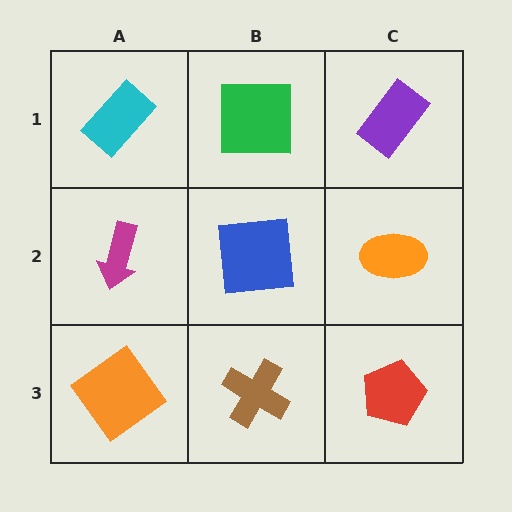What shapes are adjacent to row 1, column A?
A magenta arrow (row 2, column A), a green square (row 1, column B).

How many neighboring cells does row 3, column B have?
3.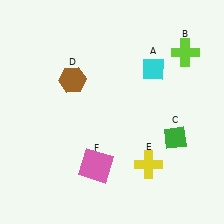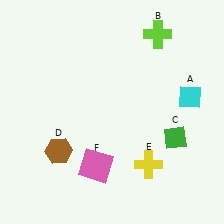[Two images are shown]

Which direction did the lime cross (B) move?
The lime cross (B) moved left.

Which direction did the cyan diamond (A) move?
The cyan diamond (A) moved right.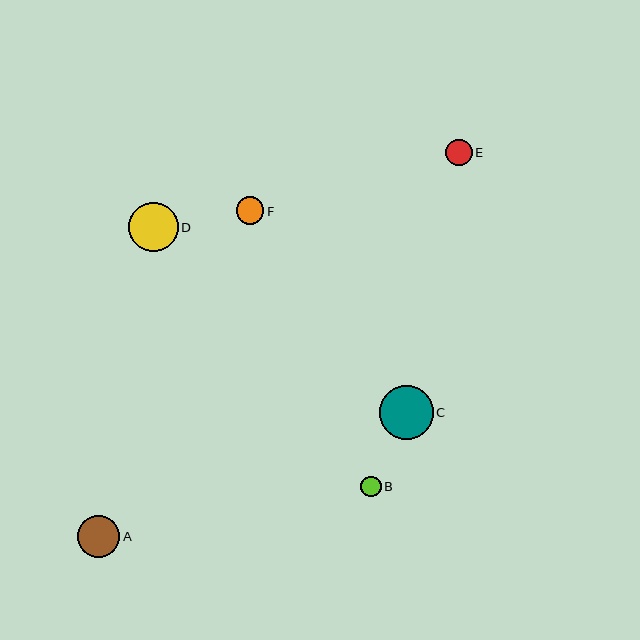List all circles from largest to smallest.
From largest to smallest: C, D, A, F, E, B.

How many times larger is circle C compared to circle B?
Circle C is approximately 2.6 times the size of circle B.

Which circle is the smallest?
Circle B is the smallest with a size of approximately 20 pixels.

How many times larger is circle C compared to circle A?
Circle C is approximately 1.3 times the size of circle A.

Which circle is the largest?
Circle C is the largest with a size of approximately 54 pixels.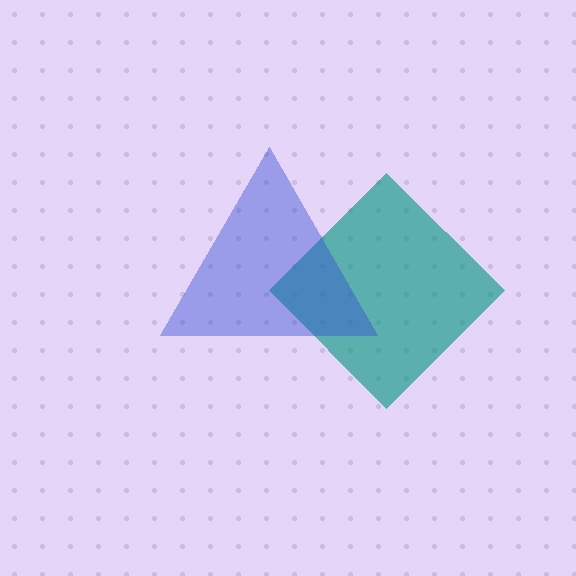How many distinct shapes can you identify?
There are 2 distinct shapes: a teal diamond, a blue triangle.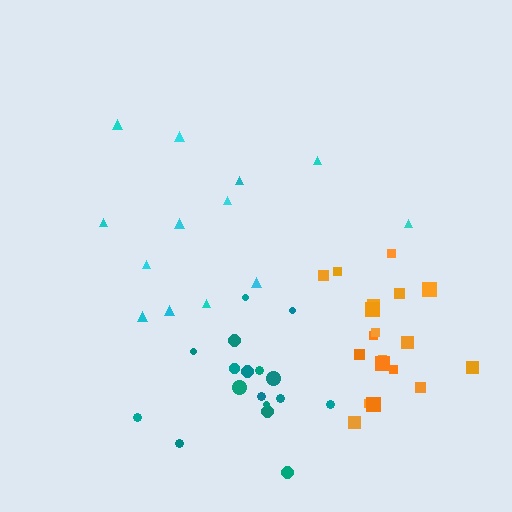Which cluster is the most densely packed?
Orange.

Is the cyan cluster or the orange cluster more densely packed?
Orange.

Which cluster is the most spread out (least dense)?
Cyan.